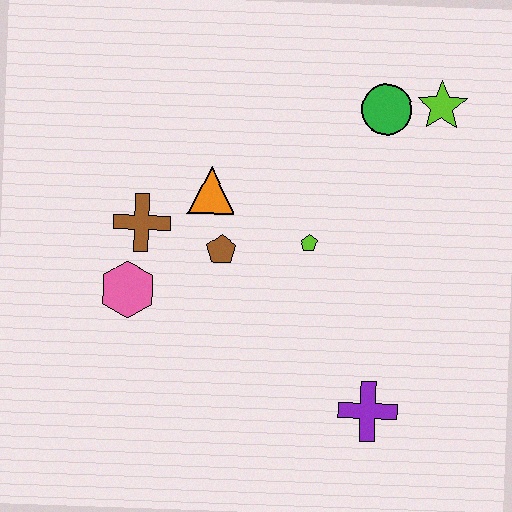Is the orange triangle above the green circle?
No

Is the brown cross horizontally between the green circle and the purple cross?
No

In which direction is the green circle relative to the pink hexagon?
The green circle is to the right of the pink hexagon.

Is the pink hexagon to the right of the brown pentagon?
No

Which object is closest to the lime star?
The green circle is closest to the lime star.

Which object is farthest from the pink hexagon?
The lime star is farthest from the pink hexagon.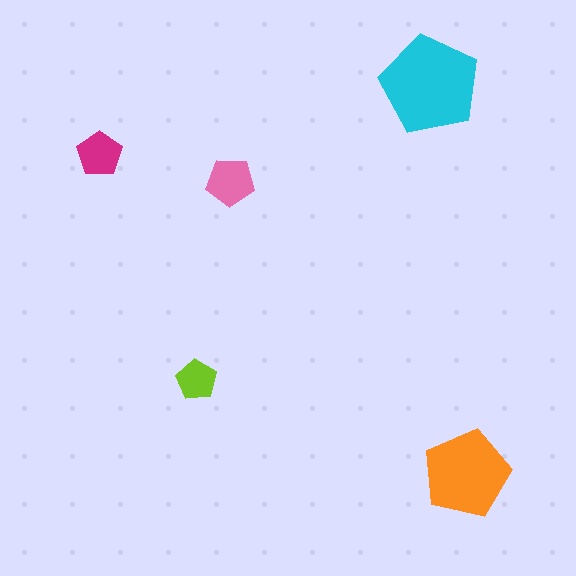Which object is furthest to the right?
The orange pentagon is rightmost.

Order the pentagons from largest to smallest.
the cyan one, the orange one, the pink one, the magenta one, the lime one.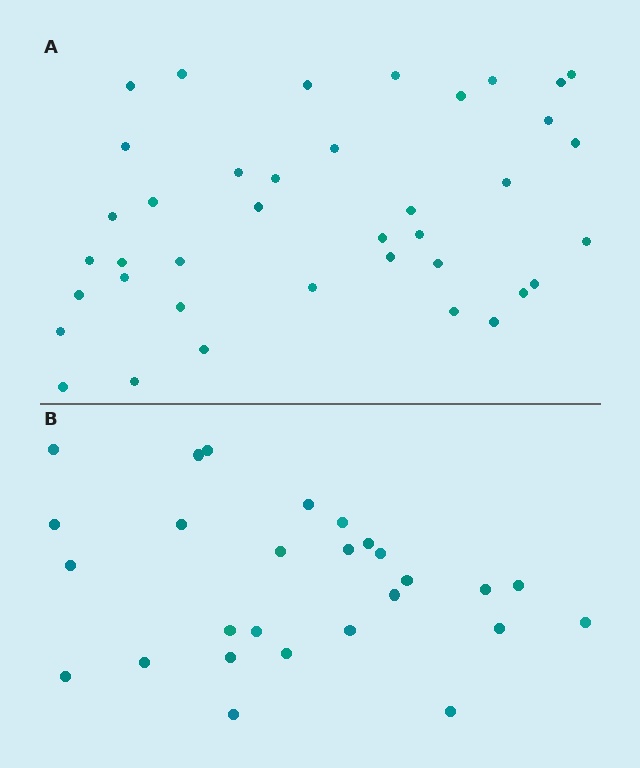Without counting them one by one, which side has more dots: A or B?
Region A (the top region) has more dots.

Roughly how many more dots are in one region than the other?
Region A has roughly 12 or so more dots than region B.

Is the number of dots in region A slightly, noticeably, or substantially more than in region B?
Region A has noticeably more, but not dramatically so. The ratio is roughly 1.4 to 1.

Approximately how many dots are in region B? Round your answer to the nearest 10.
About 30 dots. (The exact count is 27, which rounds to 30.)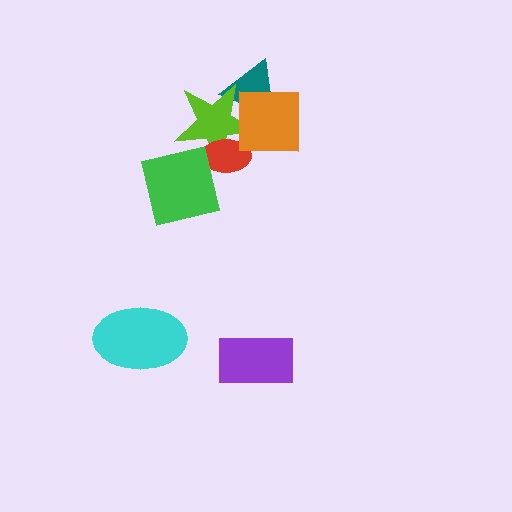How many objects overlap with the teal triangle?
2 objects overlap with the teal triangle.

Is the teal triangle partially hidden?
Yes, it is partially covered by another shape.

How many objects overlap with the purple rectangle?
0 objects overlap with the purple rectangle.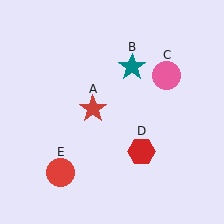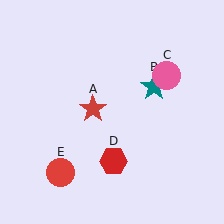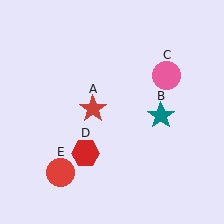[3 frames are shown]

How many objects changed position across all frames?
2 objects changed position: teal star (object B), red hexagon (object D).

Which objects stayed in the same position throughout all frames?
Red star (object A) and pink circle (object C) and red circle (object E) remained stationary.